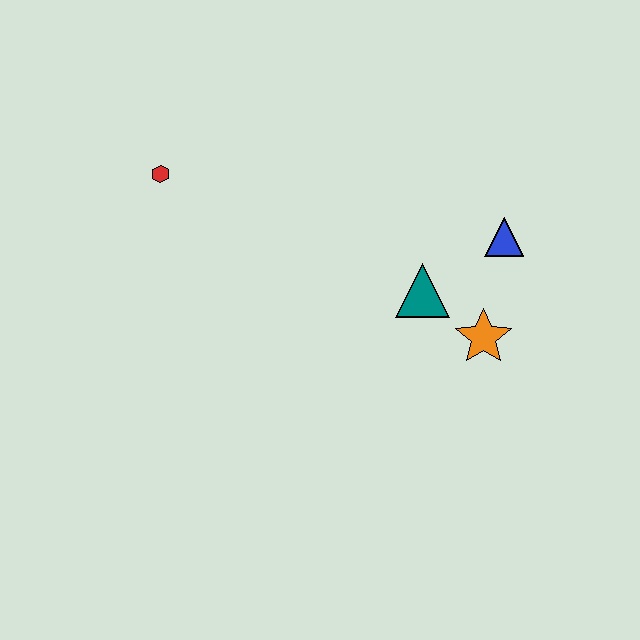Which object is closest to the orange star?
The teal triangle is closest to the orange star.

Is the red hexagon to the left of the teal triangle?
Yes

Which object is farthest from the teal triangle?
The red hexagon is farthest from the teal triangle.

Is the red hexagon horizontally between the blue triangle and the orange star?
No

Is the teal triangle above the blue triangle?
No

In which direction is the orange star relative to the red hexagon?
The orange star is to the right of the red hexagon.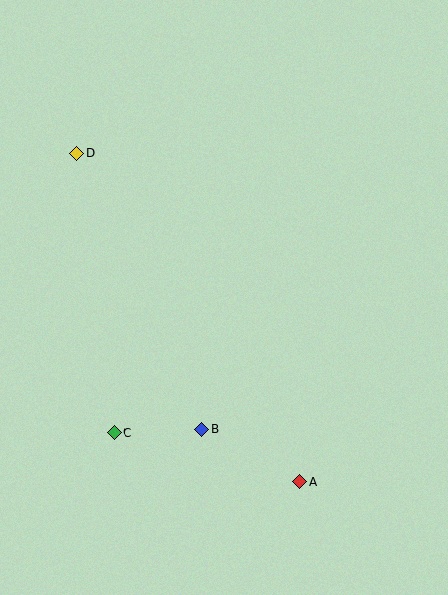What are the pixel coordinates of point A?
Point A is at (300, 482).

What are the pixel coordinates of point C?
Point C is at (114, 433).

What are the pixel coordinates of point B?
Point B is at (202, 429).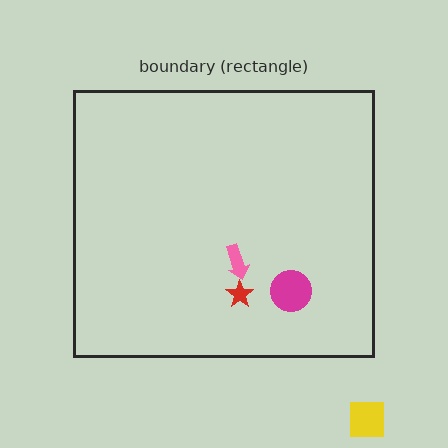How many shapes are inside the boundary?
3 inside, 1 outside.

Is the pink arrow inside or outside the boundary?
Inside.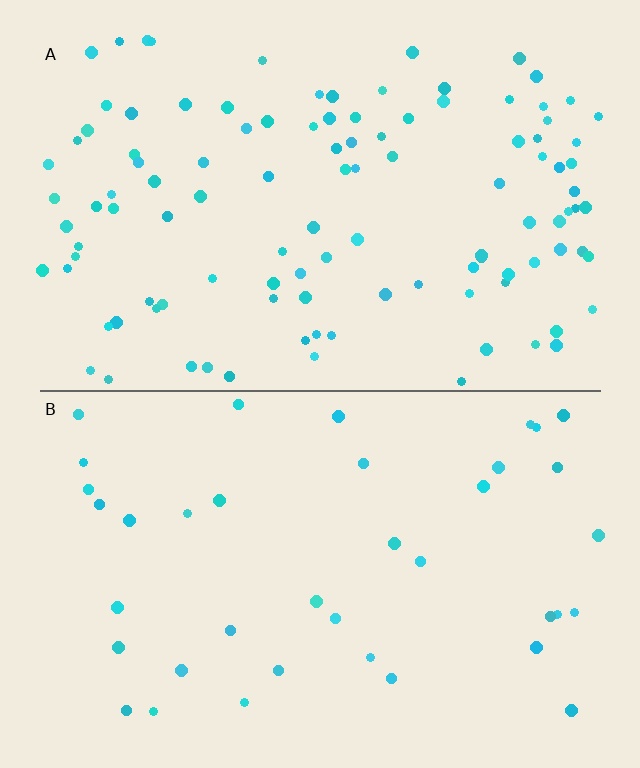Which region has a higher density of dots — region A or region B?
A (the top).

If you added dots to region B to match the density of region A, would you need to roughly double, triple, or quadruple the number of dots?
Approximately triple.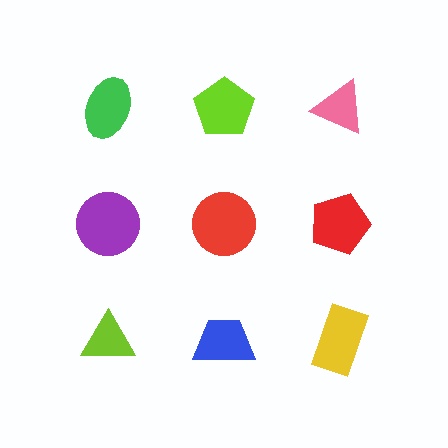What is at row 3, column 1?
A lime triangle.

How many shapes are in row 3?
3 shapes.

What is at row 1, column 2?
A lime pentagon.